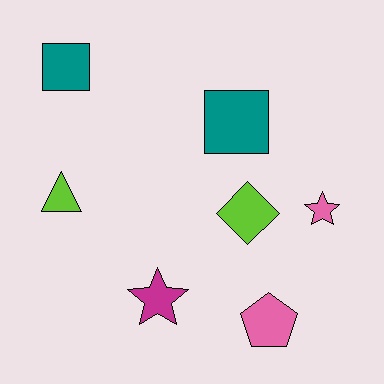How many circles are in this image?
There are no circles.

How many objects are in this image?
There are 7 objects.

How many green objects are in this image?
There are no green objects.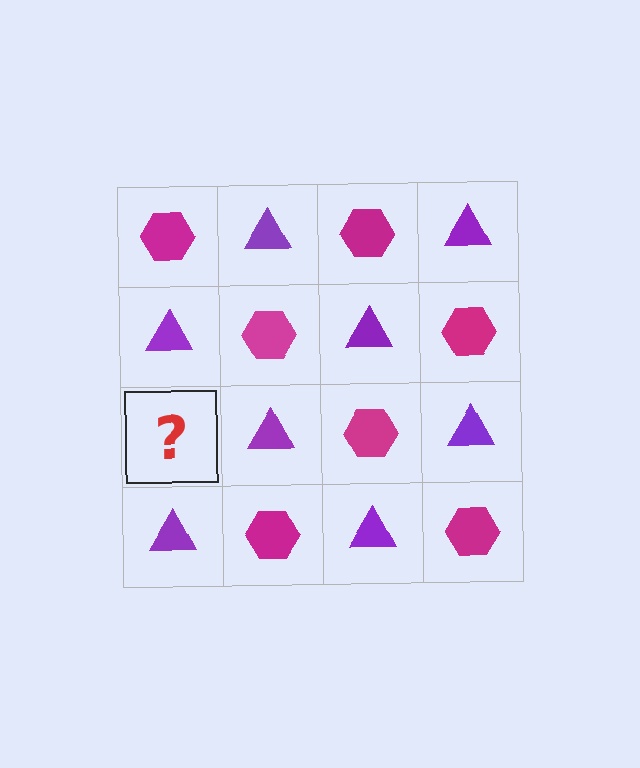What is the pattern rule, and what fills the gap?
The rule is that it alternates magenta hexagon and purple triangle in a checkerboard pattern. The gap should be filled with a magenta hexagon.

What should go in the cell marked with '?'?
The missing cell should contain a magenta hexagon.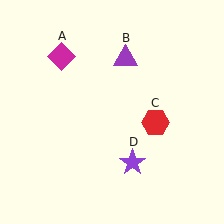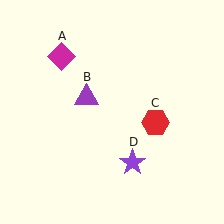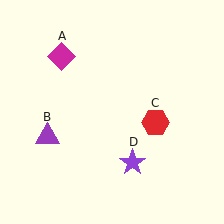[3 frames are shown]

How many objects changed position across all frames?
1 object changed position: purple triangle (object B).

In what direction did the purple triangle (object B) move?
The purple triangle (object B) moved down and to the left.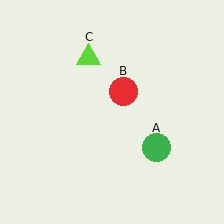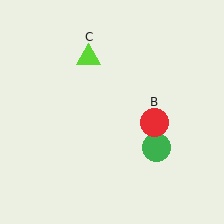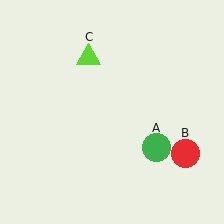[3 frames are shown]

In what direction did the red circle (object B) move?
The red circle (object B) moved down and to the right.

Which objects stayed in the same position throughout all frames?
Green circle (object A) and lime triangle (object C) remained stationary.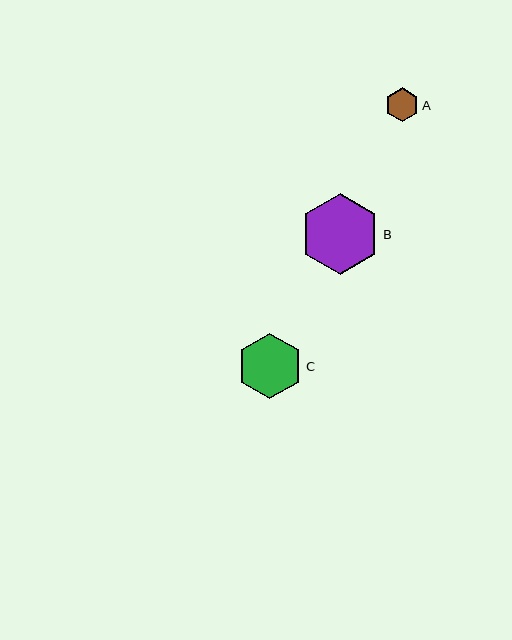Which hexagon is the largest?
Hexagon B is the largest with a size of approximately 80 pixels.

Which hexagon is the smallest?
Hexagon A is the smallest with a size of approximately 34 pixels.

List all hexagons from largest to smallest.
From largest to smallest: B, C, A.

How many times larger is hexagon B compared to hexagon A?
Hexagon B is approximately 2.3 times the size of hexagon A.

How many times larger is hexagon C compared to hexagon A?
Hexagon C is approximately 1.9 times the size of hexagon A.